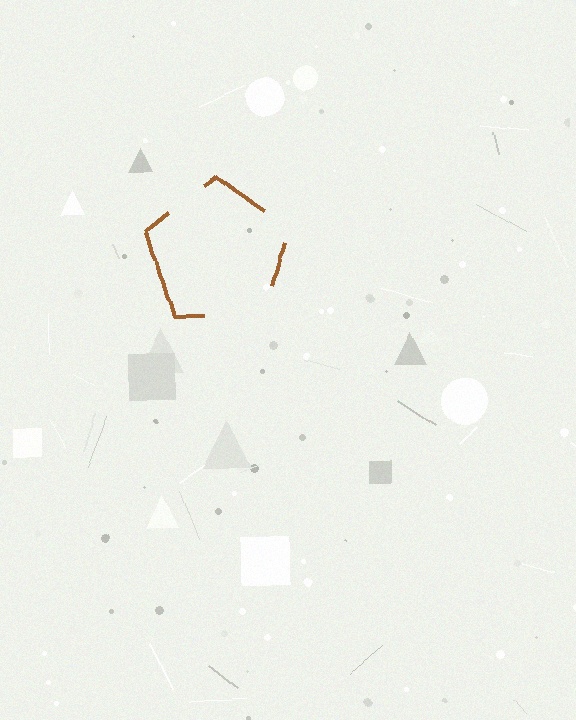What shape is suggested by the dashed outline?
The dashed outline suggests a pentagon.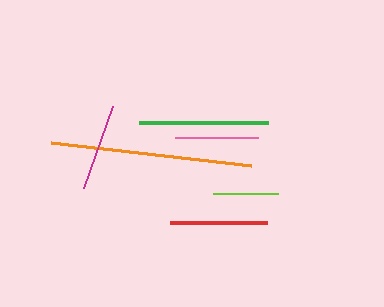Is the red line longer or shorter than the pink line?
The red line is longer than the pink line.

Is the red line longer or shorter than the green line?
The green line is longer than the red line.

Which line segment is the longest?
The orange line is the longest at approximately 202 pixels.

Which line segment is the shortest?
The lime line is the shortest at approximately 65 pixels.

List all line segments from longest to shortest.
From longest to shortest: orange, green, red, magenta, pink, lime.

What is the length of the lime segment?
The lime segment is approximately 65 pixels long.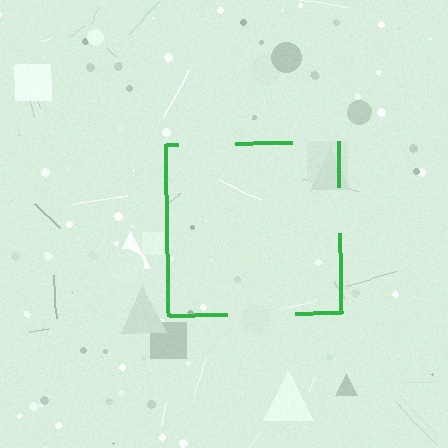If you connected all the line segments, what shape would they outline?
They would outline a square.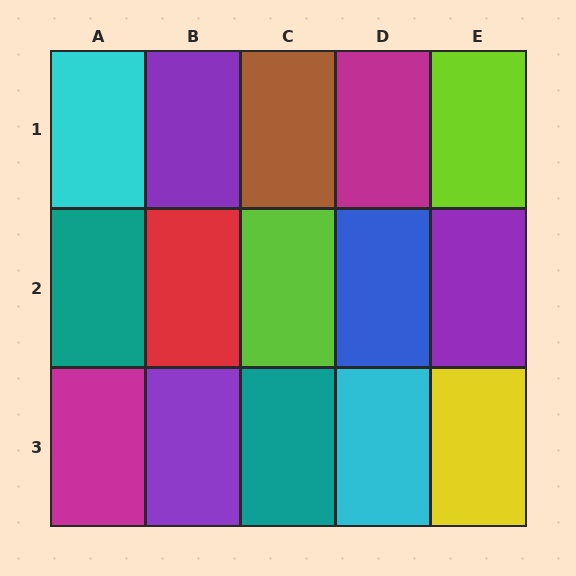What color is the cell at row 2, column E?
Purple.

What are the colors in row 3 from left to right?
Magenta, purple, teal, cyan, yellow.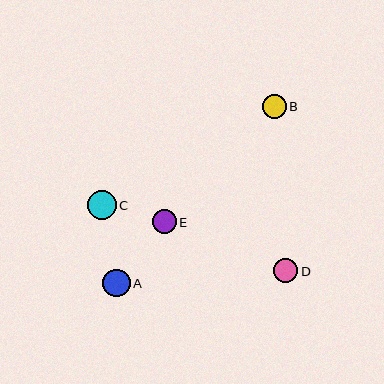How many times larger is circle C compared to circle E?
Circle C is approximately 1.2 times the size of circle E.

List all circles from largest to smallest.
From largest to smallest: C, A, D, B, E.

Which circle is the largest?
Circle C is the largest with a size of approximately 28 pixels.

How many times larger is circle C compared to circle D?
Circle C is approximately 1.2 times the size of circle D.